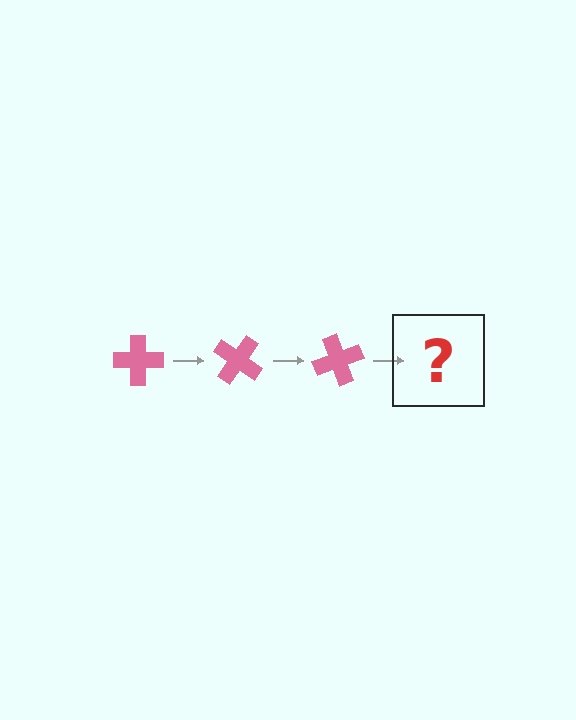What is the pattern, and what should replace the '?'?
The pattern is that the cross rotates 35 degrees each step. The '?' should be a pink cross rotated 105 degrees.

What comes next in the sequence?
The next element should be a pink cross rotated 105 degrees.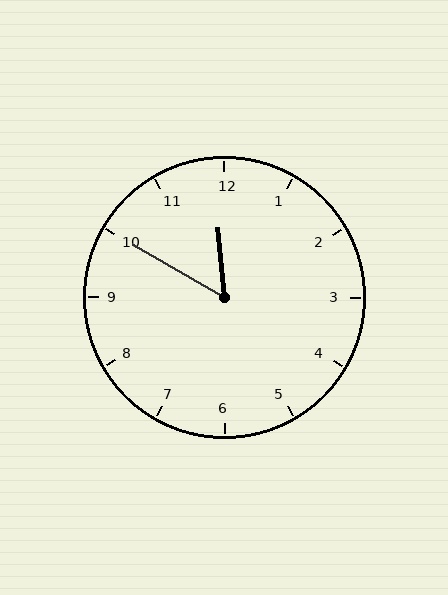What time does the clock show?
11:50.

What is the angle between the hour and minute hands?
Approximately 55 degrees.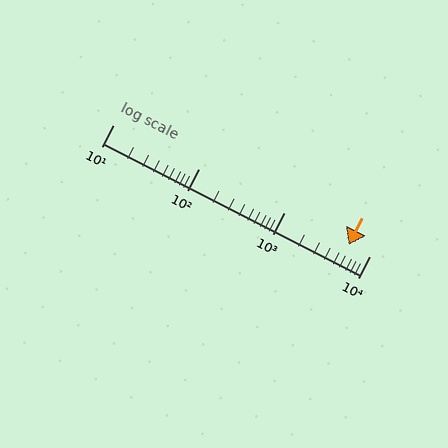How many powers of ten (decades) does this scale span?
The scale spans 3 decades, from 10 to 10000.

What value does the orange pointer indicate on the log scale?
The pointer indicates approximately 5700.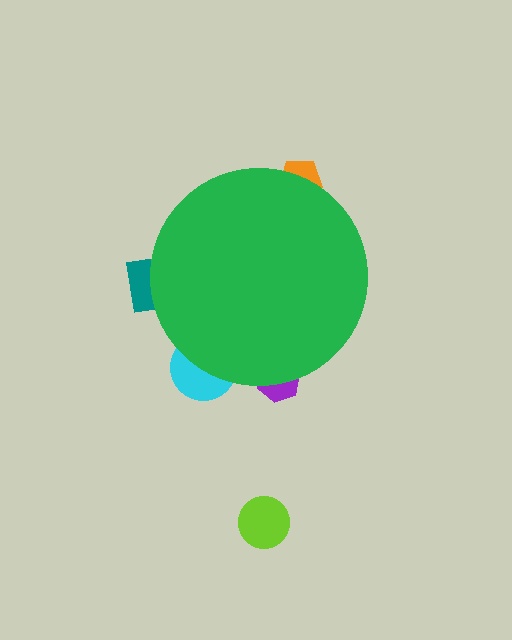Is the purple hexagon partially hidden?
Yes, the purple hexagon is partially hidden behind the green circle.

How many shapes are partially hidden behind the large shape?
4 shapes are partially hidden.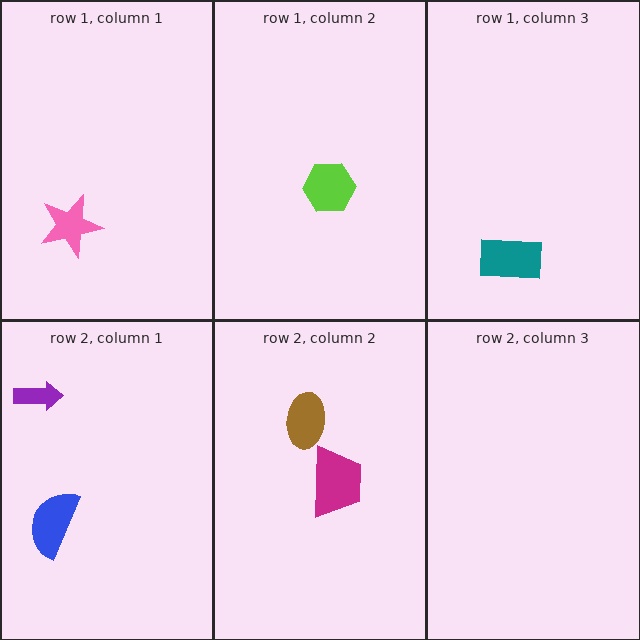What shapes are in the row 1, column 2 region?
The lime hexagon.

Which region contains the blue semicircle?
The row 2, column 1 region.